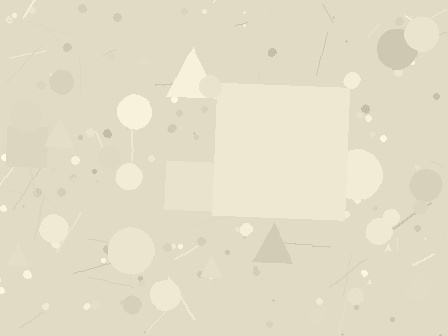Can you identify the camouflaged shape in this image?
The camouflaged shape is a square.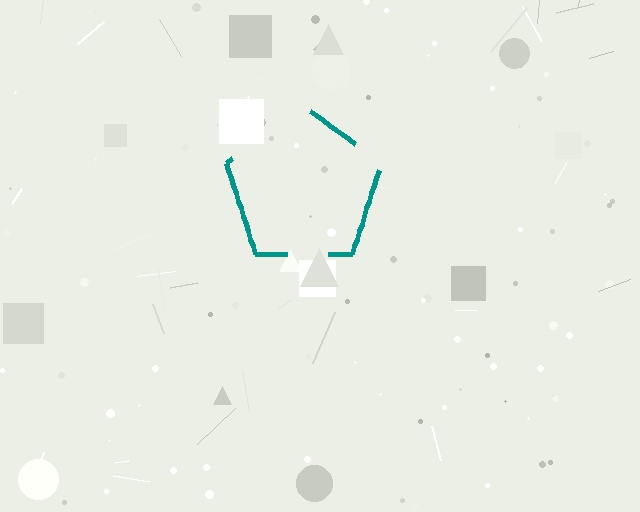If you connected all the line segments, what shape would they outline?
They would outline a pentagon.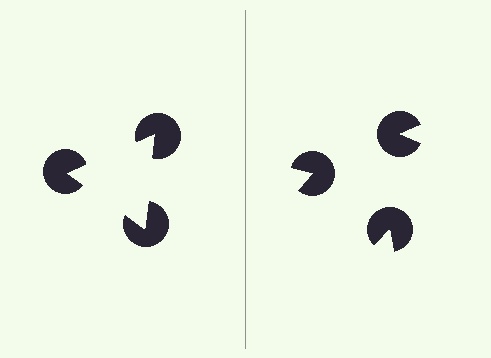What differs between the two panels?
The pac-man discs are positioned identically on both sides; only the wedge orientations differ. On the left they align to a triangle; on the right they are misaligned.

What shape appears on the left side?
An illusory triangle.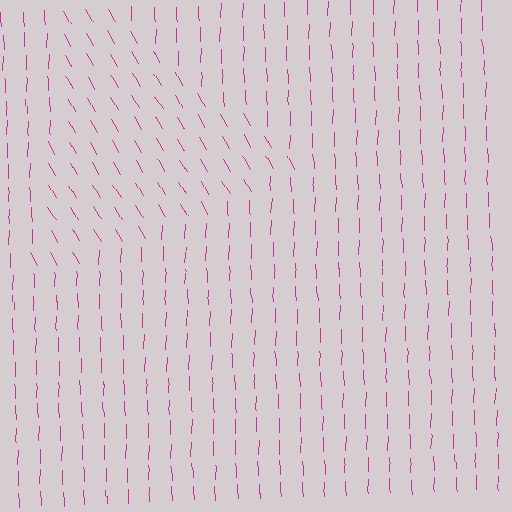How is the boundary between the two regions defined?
The boundary is defined purely by a change in line orientation (approximately 30 degrees difference). All lines are the same color and thickness.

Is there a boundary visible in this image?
Yes, there is a texture boundary formed by a change in line orientation.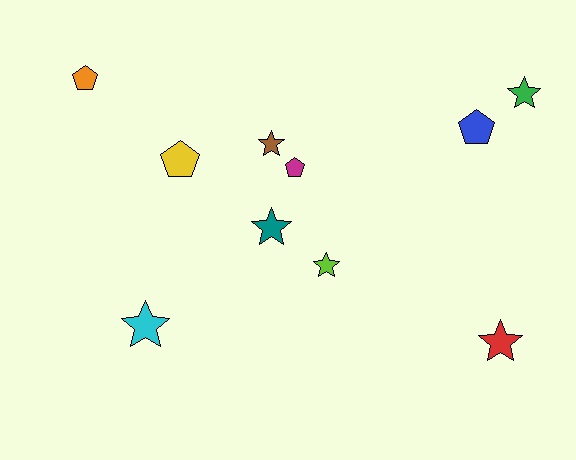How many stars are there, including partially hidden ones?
There are 6 stars.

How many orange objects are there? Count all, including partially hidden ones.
There is 1 orange object.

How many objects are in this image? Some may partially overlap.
There are 10 objects.